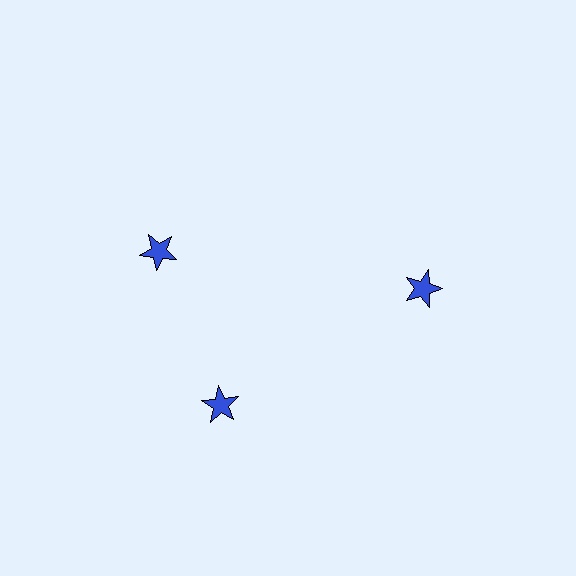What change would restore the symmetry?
The symmetry would be restored by rotating it back into even spacing with its neighbors so that all 3 stars sit at equal angles and equal distance from the center.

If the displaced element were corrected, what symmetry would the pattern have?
It would have 3-fold rotational symmetry — the pattern would map onto itself every 120 degrees.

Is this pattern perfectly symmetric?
No. The 3 blue stars are arranged in a ring, but one element near the 11 o'clock position is rotated out of alignment along the ring, breaking the 3-fold rotational symmetry.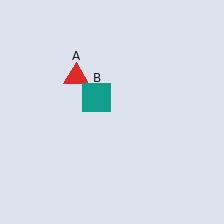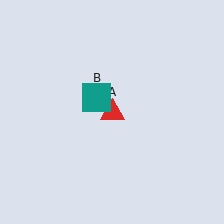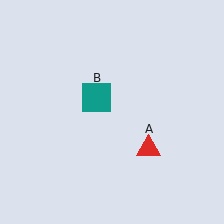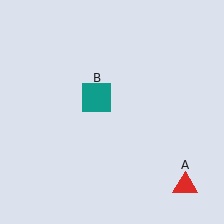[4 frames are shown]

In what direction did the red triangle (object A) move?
The red triangle (object A) moved down and to the right.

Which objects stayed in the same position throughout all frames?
Teal square (object B) remained stationary.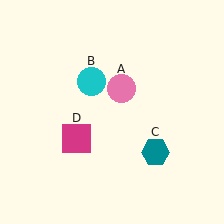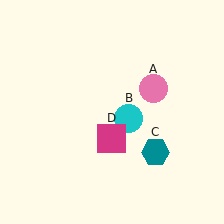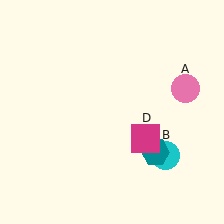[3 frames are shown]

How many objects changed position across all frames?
3 objects changed position: pink circle (object A), cyan circle (object B), magenta square (object D).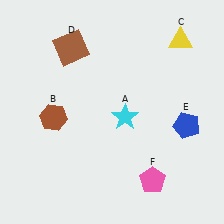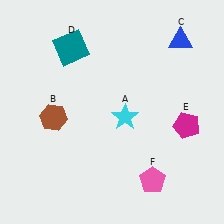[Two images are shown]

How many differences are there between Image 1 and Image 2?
There are 3 differences between the two images.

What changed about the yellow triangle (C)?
In Image 1, C is yellow. In Image 2, it changed to blue.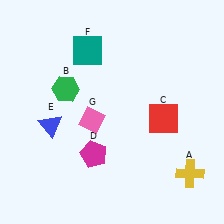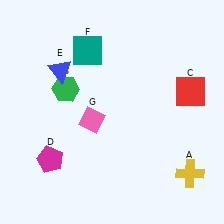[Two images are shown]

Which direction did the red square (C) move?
The red square (C) moved up.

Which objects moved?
The objects that moved are: the red square (C), the magenta pentagon (D), the blue triangle (E).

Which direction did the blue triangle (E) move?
The blue triangle (E) moved up.